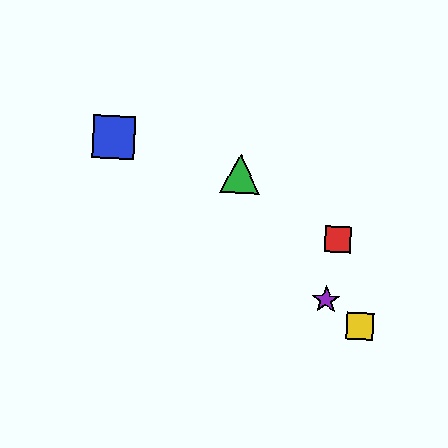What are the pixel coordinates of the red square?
The red square is at (338, 240).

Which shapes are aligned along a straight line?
The blue square, the yellow square, the purple star are aligned along a straight line.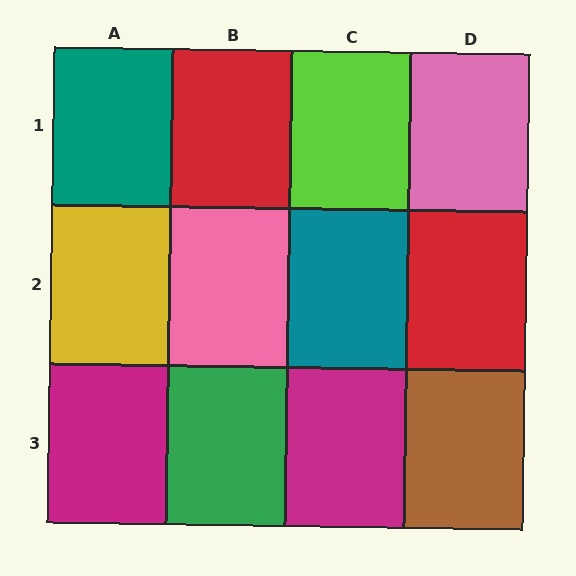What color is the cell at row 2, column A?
Yellow.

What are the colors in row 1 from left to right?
Teal, red, lime, pink.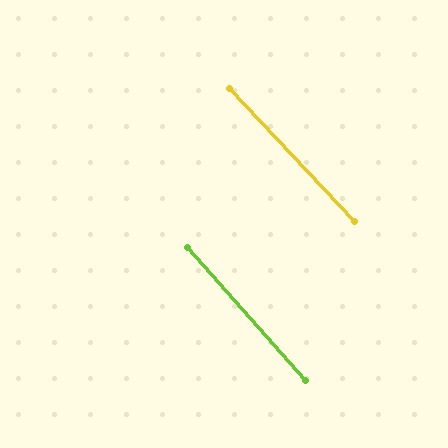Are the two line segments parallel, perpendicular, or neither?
Parallel — their directions differ by only 1.7°.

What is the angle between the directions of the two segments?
Approximately 2 degrees.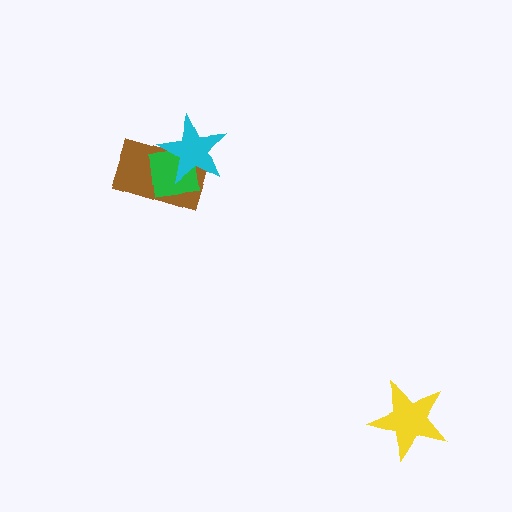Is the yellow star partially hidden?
No, no other shape covers it.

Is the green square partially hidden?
Yes, it is partially covered by another shape.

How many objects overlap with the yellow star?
0 objects overlap with the yellow star.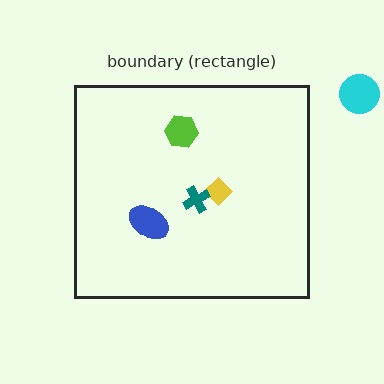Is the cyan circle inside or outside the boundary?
Outside.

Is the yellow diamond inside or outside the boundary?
Inside.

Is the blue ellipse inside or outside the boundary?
Inside.